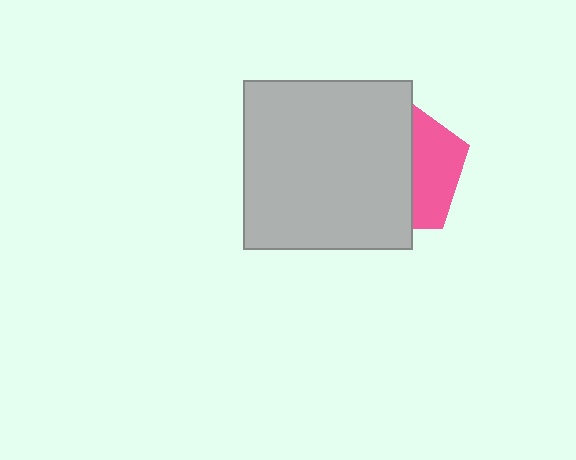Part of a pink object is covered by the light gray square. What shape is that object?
It is a pentagon.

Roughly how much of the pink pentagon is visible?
A small part of it is visible (roughly 36%).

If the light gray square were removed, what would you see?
You would see the complete pink pentagon.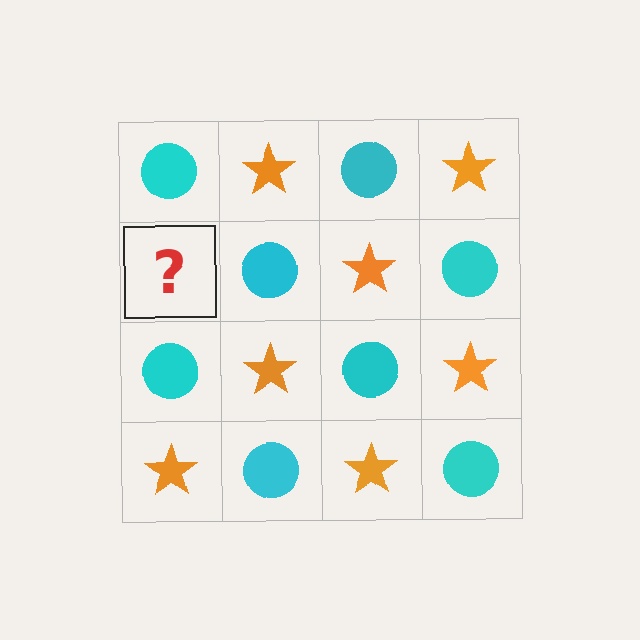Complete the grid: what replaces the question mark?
The question mark should be replaced with an orange star.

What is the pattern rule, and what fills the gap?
The rule is that it alternates cyan circle and orange star in a checkerboard pattern. The gap should be filled with an orange star.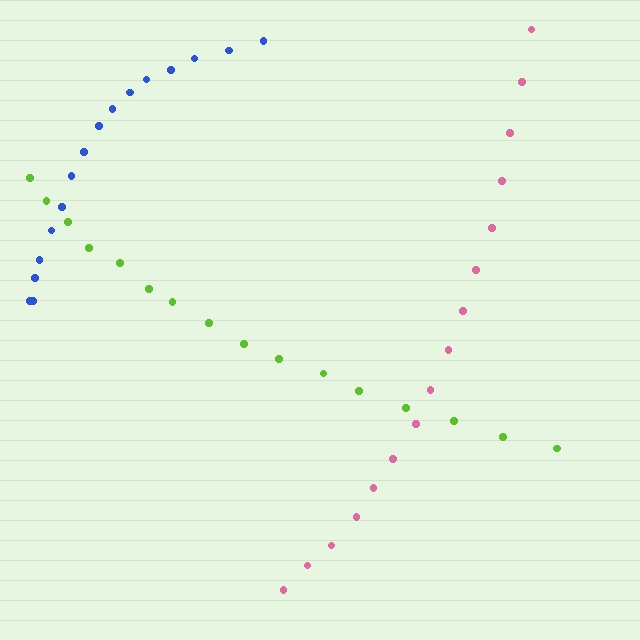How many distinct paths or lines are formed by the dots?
There are 3 distinct paths.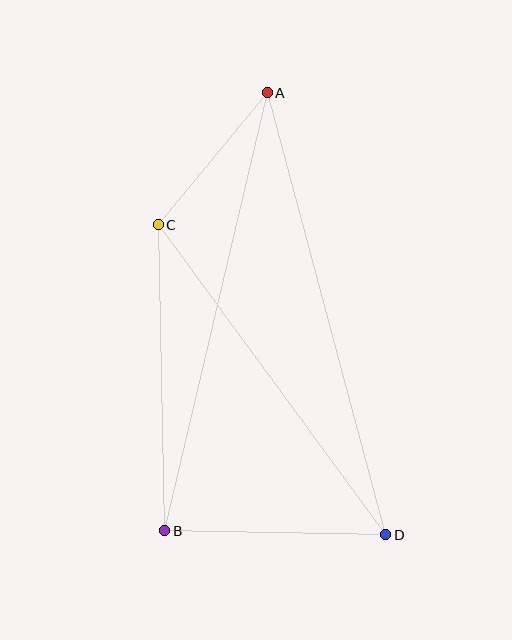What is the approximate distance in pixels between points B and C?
The distance between B and C is approximately 306 pixels.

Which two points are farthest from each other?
Points A and D are farthest from each other.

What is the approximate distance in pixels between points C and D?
The distance between C and D is approximately 385 pixels.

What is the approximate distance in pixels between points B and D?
The distance between B and D is approximately 221 pixels.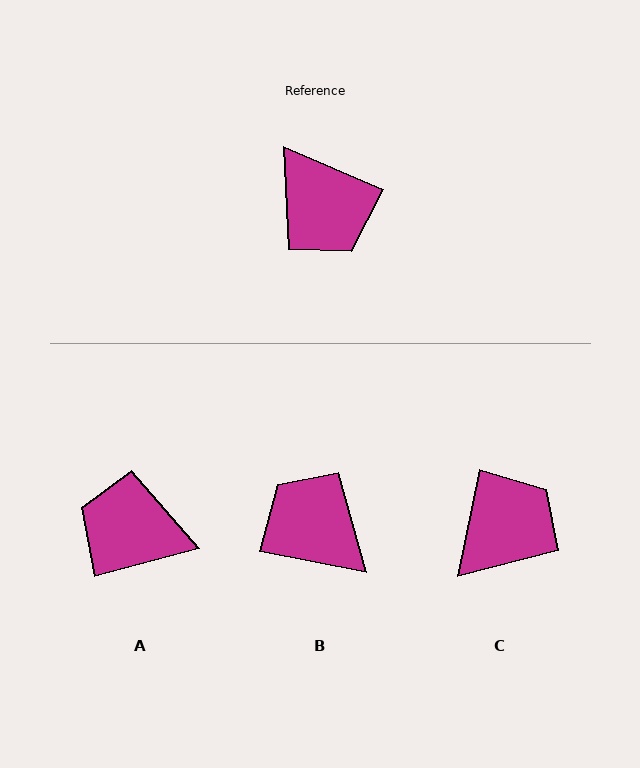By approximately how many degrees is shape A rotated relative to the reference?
Approximately 142 degrees clockwise.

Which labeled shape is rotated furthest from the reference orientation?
B, about 167 degrees away.